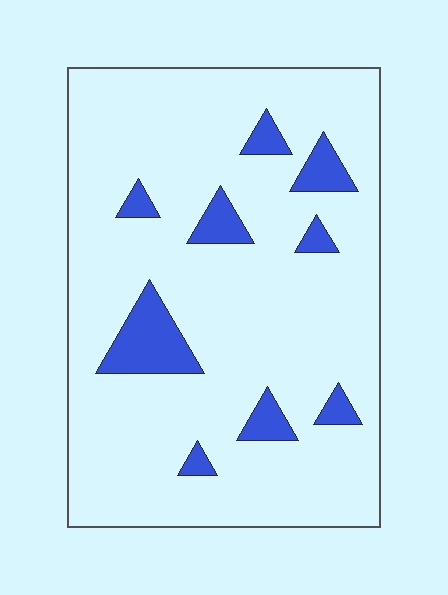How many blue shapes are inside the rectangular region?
9.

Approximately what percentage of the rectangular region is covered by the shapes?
Approximately 10%.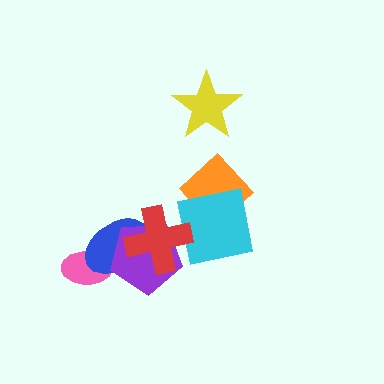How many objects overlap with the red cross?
3 objects overlap with the red cross.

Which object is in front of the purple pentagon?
The red cross is in front of the purple pentagon.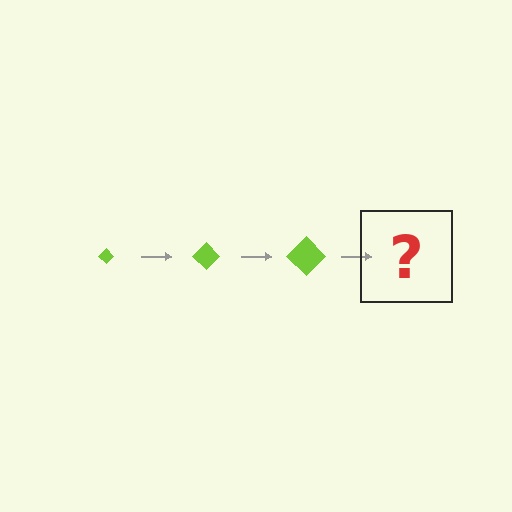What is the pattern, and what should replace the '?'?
The pattern is that the diamond gets progressively larger each step. The '?' should be a lime diamond, larger than the previous one.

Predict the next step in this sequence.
The next step is a lime diamond, larger than the previous one.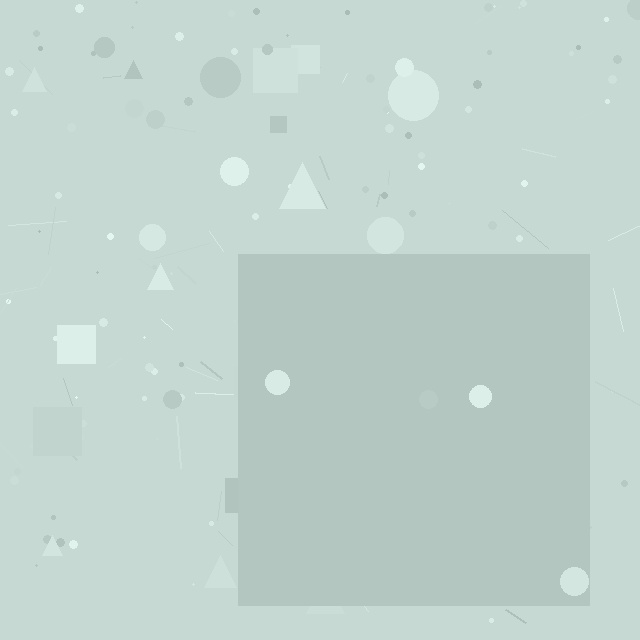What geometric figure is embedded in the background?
A square is embedded in the background.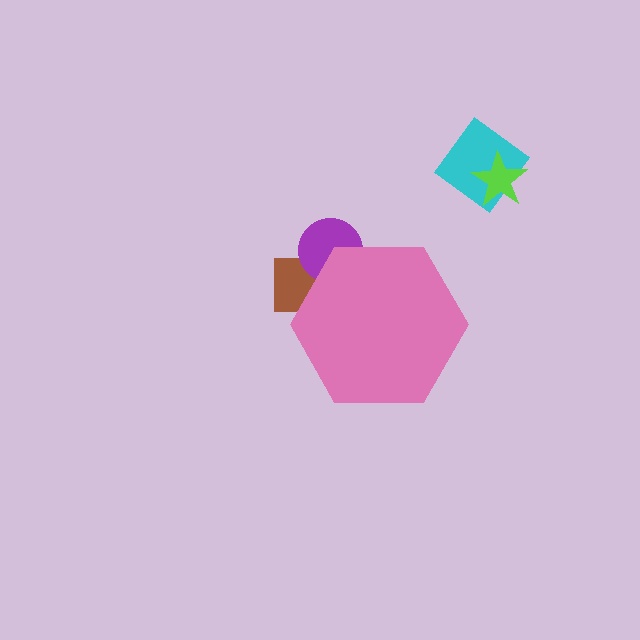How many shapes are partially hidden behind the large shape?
2 shapes are partially hidden.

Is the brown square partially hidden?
Yes, the brown square is partially hidden behind the pink hexagon.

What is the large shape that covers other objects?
A pink hexagon.